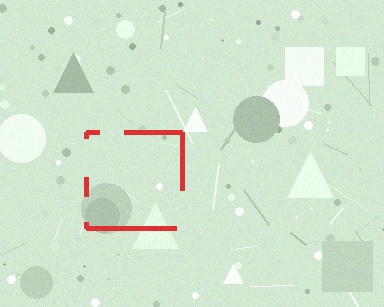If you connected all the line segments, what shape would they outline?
They would outline a square.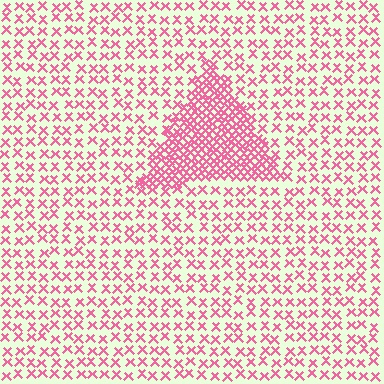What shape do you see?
I see a triangle.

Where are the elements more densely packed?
The elements are more densely packed inside the triangle boundary.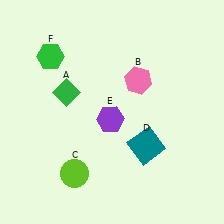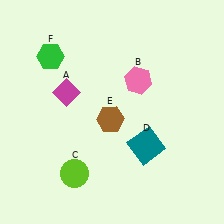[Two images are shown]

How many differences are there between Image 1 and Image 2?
There are 2 differences between the two images.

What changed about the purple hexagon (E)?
In Image 1, E is purple. In Image 2, it changed to brown.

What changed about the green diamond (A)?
In Image 1, A is green. In Image 2, it changed to magenta.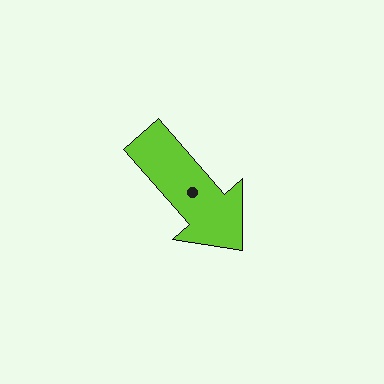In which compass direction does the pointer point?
Southeast.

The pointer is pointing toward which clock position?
Roughly 5 o'clock.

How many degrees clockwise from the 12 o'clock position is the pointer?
Approximately 139 degrees.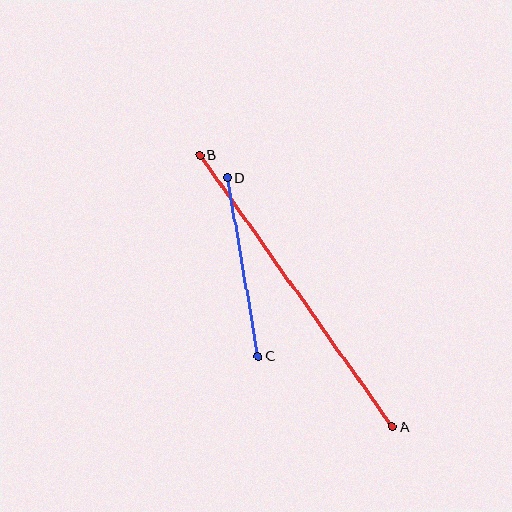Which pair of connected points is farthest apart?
Points A and B are farthest apart.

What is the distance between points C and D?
The distance is approximately 181 pixels.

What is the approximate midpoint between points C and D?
The midpoint is at approximately (243, 267) pixels.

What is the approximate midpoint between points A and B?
The midpoint is at approximately (296, 291) pixels.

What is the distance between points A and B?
The distance is approximately 333 pixels.